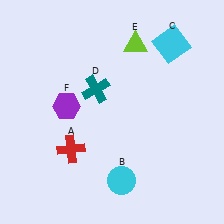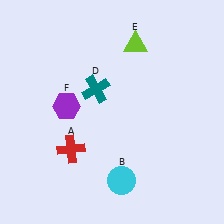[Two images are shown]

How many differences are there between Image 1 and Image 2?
There is 1 difference between the two images.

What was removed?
The cyan square (C) was removed in Image 2.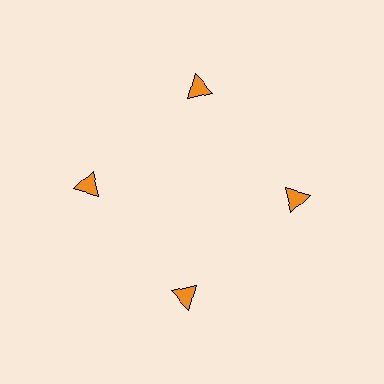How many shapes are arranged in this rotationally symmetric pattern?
There are 4 shapes, arranged in 4 groups of 1.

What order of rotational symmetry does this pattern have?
This pattern has 4-fold rotational symmetry.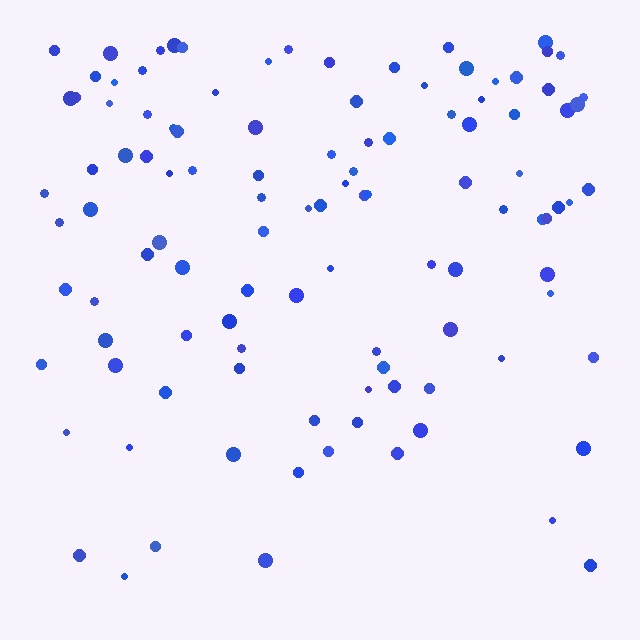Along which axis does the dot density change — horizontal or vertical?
Vertical.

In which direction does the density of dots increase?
From bottom to top, with the top side densest.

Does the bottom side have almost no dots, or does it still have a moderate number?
Still a moderate number, just noticeably fewer than the top.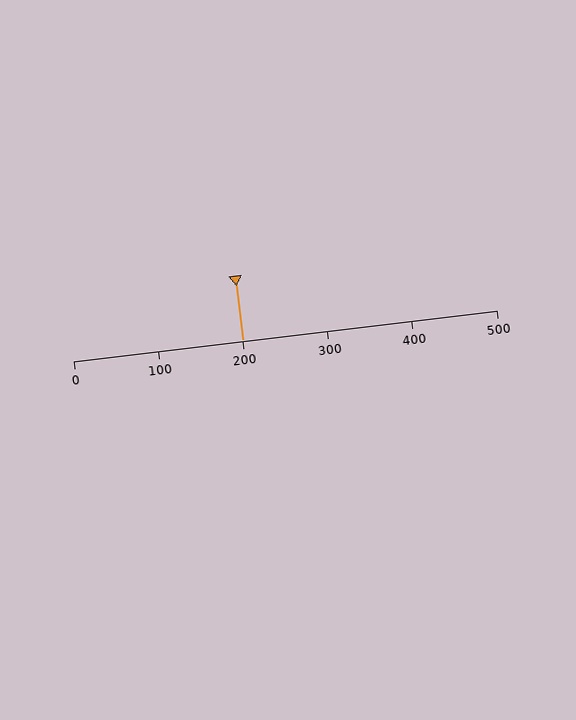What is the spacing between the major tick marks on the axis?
The major ticks are spaced 100 apart.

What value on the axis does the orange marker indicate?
The marker indicates approximately 200.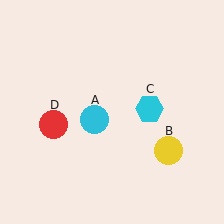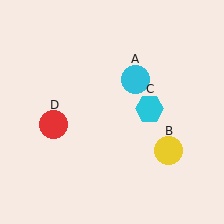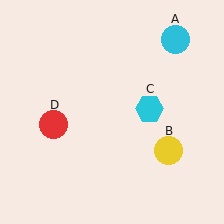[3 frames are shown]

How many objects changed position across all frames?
1 object changed position: cyan circle (object A).